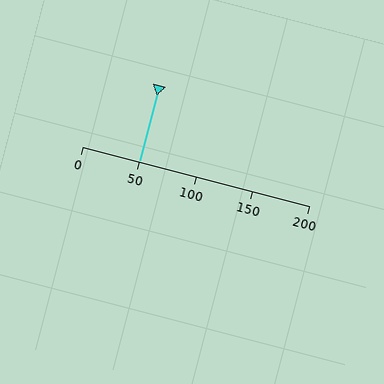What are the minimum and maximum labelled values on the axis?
The axis runs from 0 to 200.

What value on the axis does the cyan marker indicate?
The marker indicates approximately 50.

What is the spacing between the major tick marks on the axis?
The major ticks are spaced 50 apart.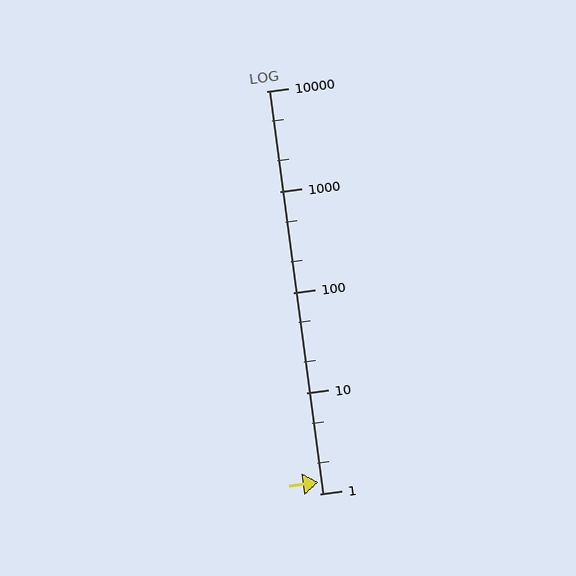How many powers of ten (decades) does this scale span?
The scale spans 4 decades, from 1 to 10000.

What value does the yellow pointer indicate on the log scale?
The pointer indicates approximately 1.3.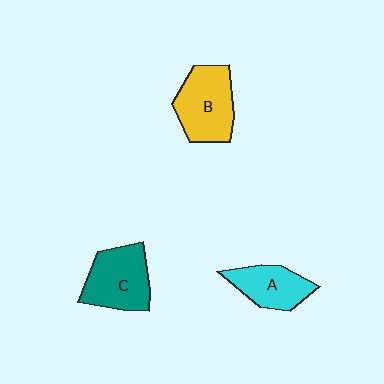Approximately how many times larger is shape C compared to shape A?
Approximately 1.3 times.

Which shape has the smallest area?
Shape A (cyan).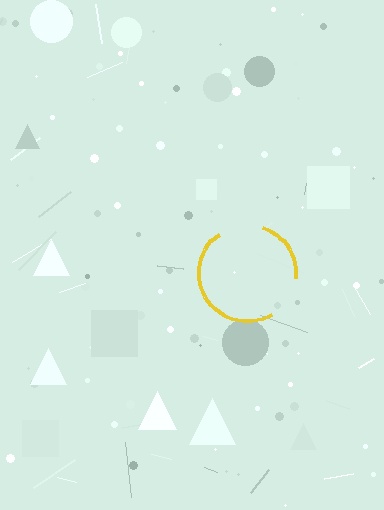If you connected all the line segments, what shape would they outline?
They would outline a circle.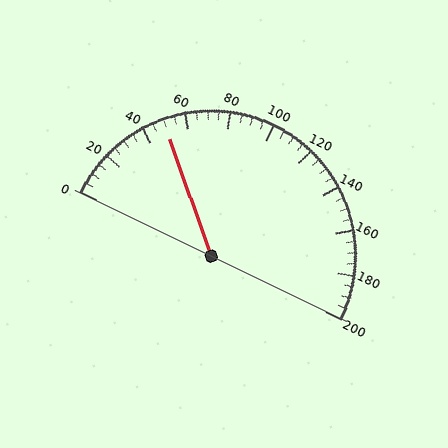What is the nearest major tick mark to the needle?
The nearest major tick mark is 40.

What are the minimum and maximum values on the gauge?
The gauge ranges from 0 to 200.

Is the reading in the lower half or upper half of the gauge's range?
The reading is in the lower half of the range (0 to 200).